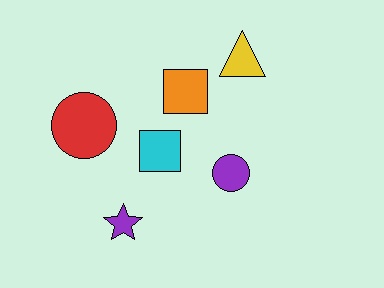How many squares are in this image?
There are 2 squares.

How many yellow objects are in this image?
There is 1 yellow object.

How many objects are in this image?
There are 6 objects.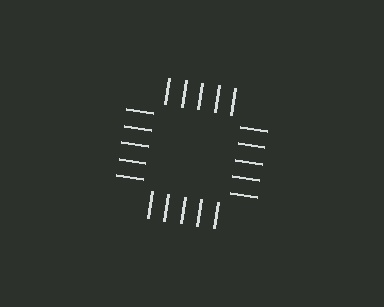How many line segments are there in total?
20 — 5 along each of the 4 edges.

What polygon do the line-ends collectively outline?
An illusory square — the line segments terminate on its edges but no continuous stroke is drawn.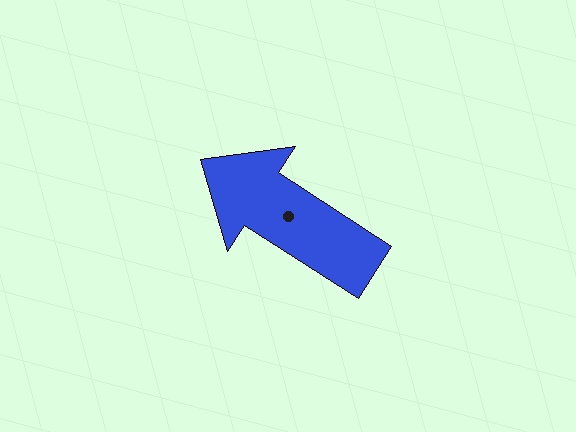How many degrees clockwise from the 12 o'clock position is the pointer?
Approximately 303 degrees.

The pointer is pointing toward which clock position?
Roughly 10 o'clock.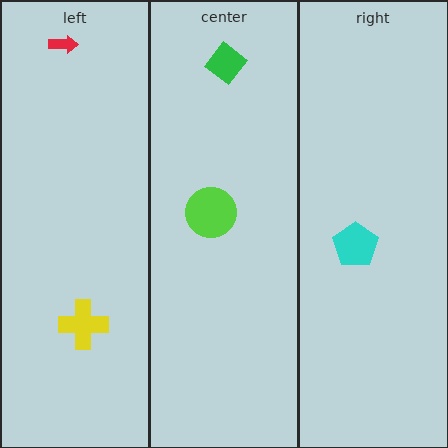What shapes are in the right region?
The cyan pentagon.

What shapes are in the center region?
The green diamond, the lime circle.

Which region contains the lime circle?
The center region.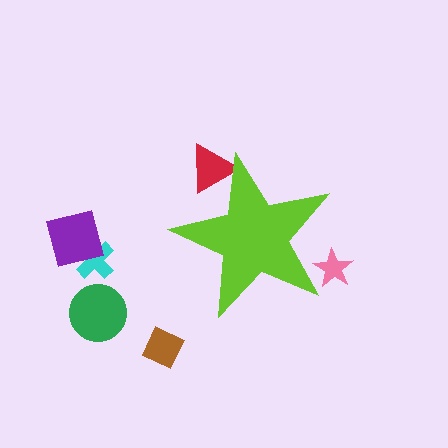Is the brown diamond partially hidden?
No, the brown diamond is fully visible.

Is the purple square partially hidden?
No, the purple square is fully visible.